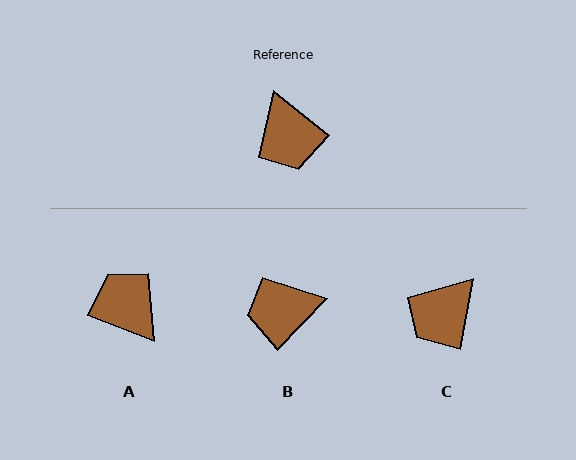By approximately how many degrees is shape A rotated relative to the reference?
Approximately 162 degrees clockwise.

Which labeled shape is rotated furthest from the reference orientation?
A, about 162 degrees away.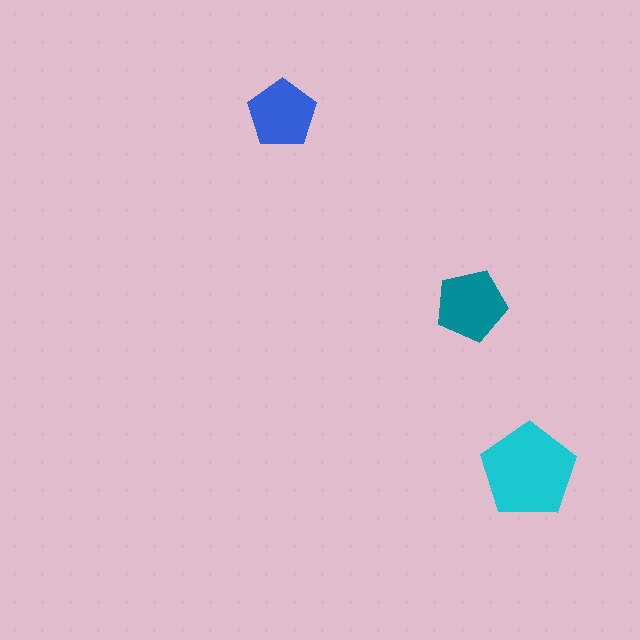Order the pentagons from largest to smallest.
the cyan one, the teal one, the blue one.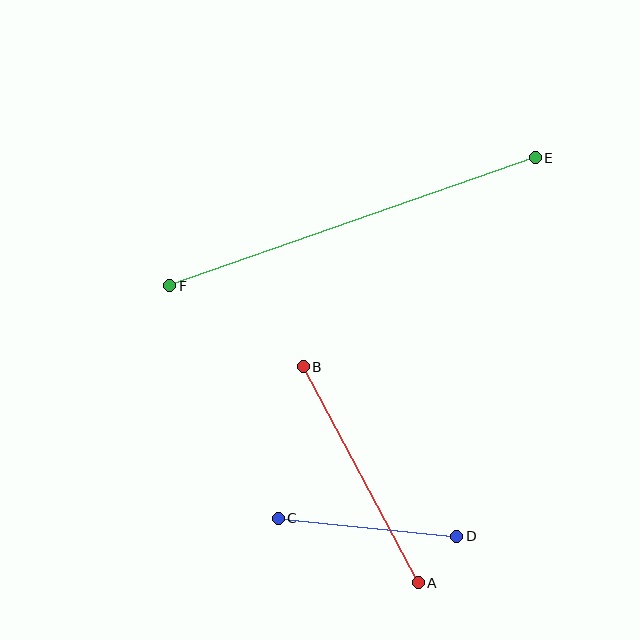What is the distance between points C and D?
The distance is approximately 179 pixels.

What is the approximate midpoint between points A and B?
The midpoint is at approximately (361, 475) pixels.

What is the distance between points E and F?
The distance is approximately 387 pixels.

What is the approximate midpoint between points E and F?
The midpoint is at approximately (353, 222) pixels.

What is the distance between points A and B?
The distance is approximately 245 pixels.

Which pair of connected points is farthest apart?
Points E and F are farthest apart.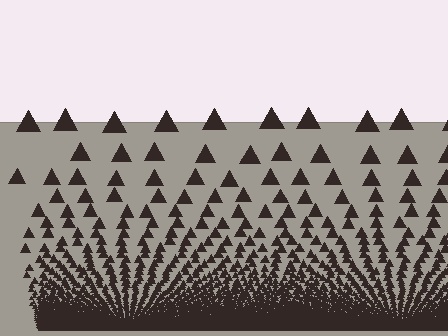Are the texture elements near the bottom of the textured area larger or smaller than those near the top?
Smaller. The gradient is inverted — elements near the bottom are smaller and denser.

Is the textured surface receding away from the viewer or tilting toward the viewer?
The surface appears to tilt toward the viewer. Texture elements get larger and sparser toward the top.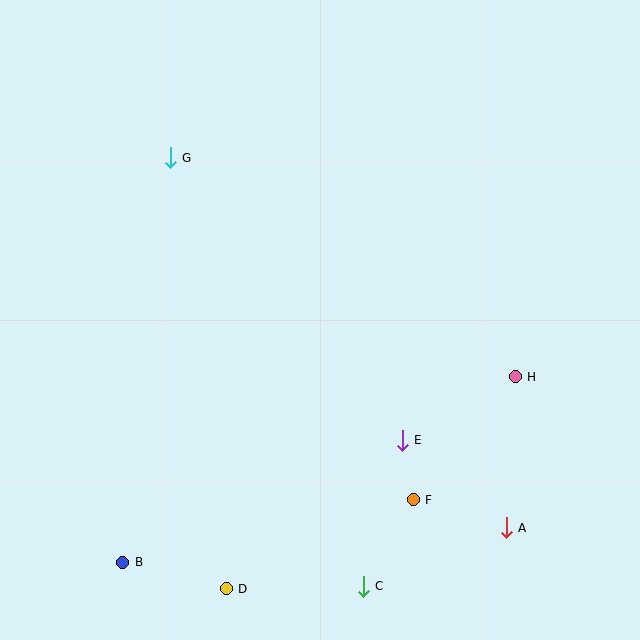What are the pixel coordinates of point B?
Point B is at (123, 562).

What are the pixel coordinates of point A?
Point A is at (506, 528).